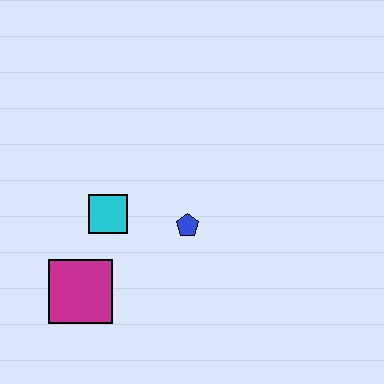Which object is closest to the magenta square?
The cyan square is closest to the magenta square.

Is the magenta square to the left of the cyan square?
Yes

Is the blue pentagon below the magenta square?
No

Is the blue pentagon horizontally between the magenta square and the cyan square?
No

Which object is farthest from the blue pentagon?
The magenta square is farthest from the blue pentagon.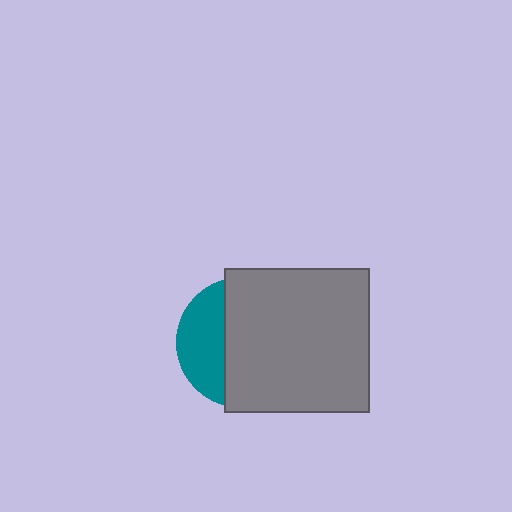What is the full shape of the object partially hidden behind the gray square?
The partially hidden object is a teal circle.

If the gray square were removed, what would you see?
You would see the complete teal circle.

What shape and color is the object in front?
The object in front is a gray square.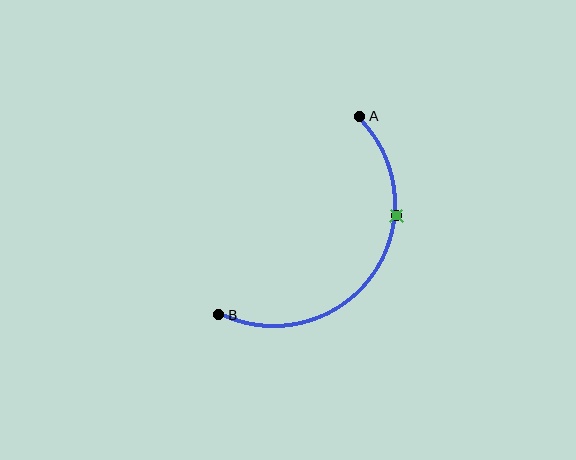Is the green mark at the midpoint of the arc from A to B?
No. The green mark lies on the arc but is closer to endpoint A. The arc midpoint would be at the point on the curve equidistant along the arc from both A and B.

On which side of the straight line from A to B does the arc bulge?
The arc bulges below and to the right of the straight line connecting A and B.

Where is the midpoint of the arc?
The arc midpoint is the point on the curve farthest from the straight line joining A and B. It sits below and to the right of that line.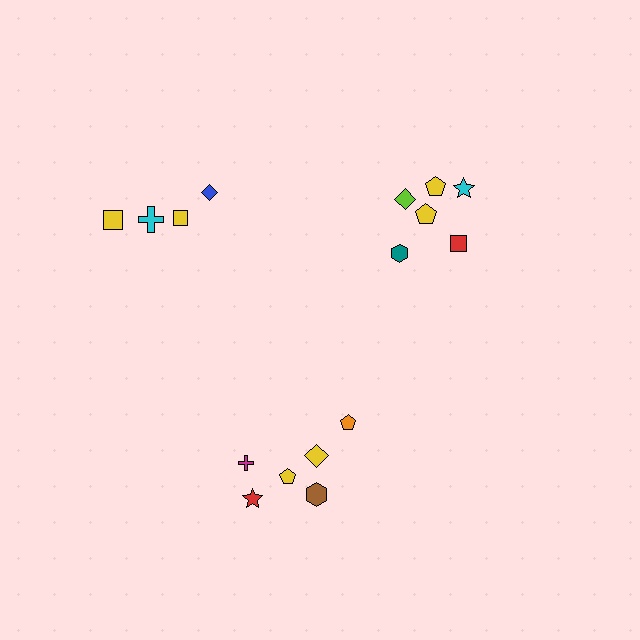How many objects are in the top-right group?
There are 6 objects.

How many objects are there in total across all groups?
There are 16 objects.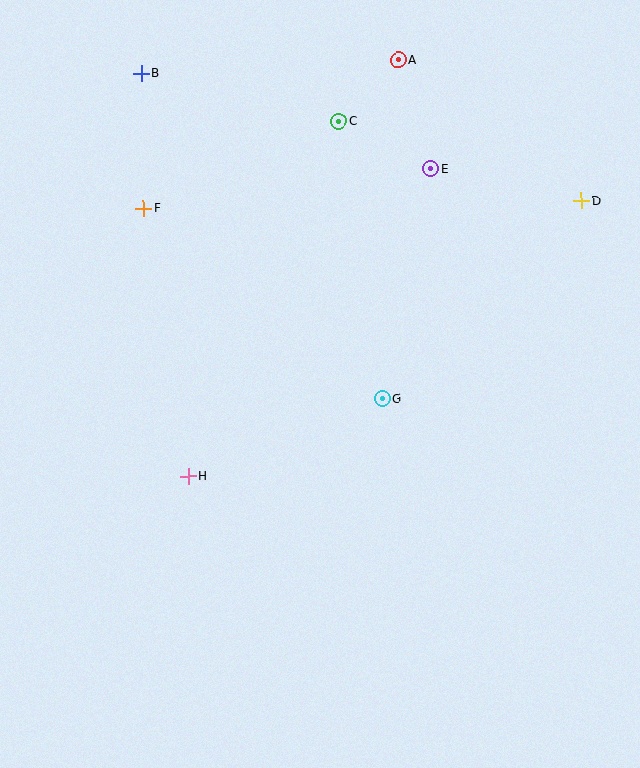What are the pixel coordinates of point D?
Point D is at (581, 201).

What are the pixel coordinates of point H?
Point H is at (188, 476).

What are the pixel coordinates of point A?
Point A is at (398, 60).